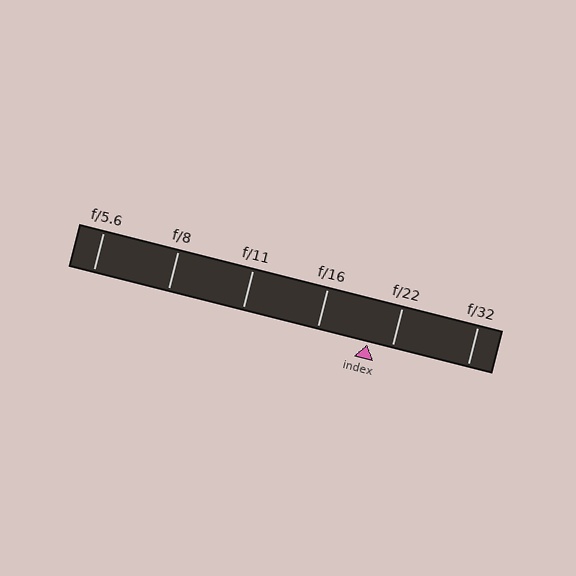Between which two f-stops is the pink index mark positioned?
The index mark is between f/16 and f/22.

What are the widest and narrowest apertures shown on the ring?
The widest aperture shown is f/5.6 and the narrowest is f/32.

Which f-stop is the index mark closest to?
The index mark is closest to f/22.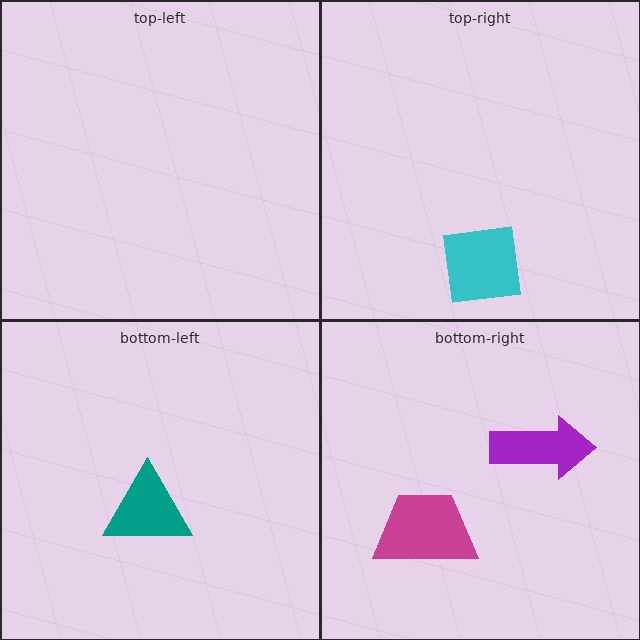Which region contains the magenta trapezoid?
The bottom-right region.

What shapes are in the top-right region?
The cyan square.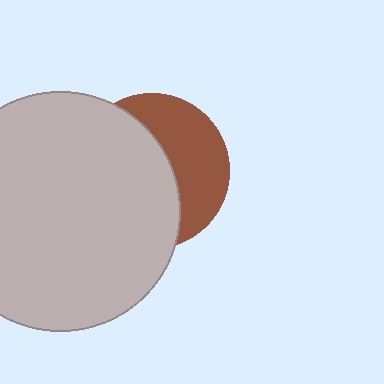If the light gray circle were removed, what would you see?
You would see the complete brown circle.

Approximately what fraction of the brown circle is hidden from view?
Roughly 59% of the brown circle is hidden behind the light gray circle.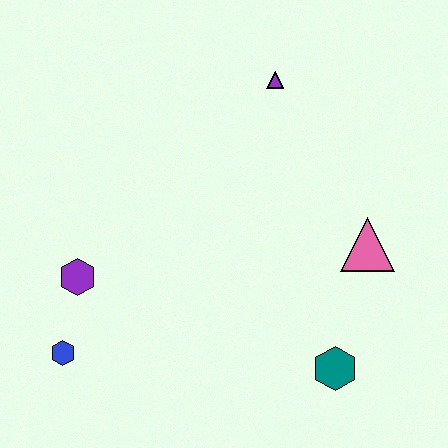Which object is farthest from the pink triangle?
The blue hexagon is farthest from the pink triangle.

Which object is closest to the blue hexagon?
The purple hexagon is closest to the blue hexagon.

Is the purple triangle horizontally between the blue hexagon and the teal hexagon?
Yes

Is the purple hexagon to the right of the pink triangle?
No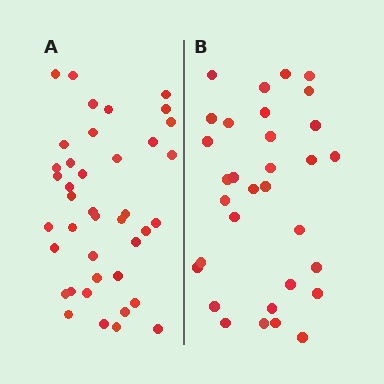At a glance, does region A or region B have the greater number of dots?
Region A (the left region) has more dots.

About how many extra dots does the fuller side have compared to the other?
Region A has roughly 8 or so more dots than region B.